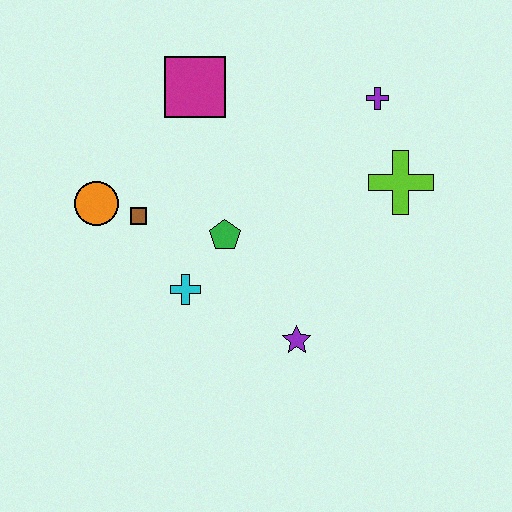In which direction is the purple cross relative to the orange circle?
The purple cross is to the right of the orange circle.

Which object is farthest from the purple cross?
The orange circle is farthest from the purple cross.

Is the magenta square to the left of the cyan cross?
No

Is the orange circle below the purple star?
No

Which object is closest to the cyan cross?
The green pentagon is closest to the cyan cross.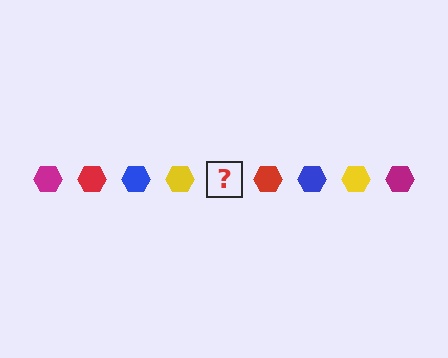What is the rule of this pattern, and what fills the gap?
The rule is that the pattern cycles through magenta, red, blue, yellow hexagons. The gap should be filled with a magenta hexagon.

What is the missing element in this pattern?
The missing element is a magenta hexagon.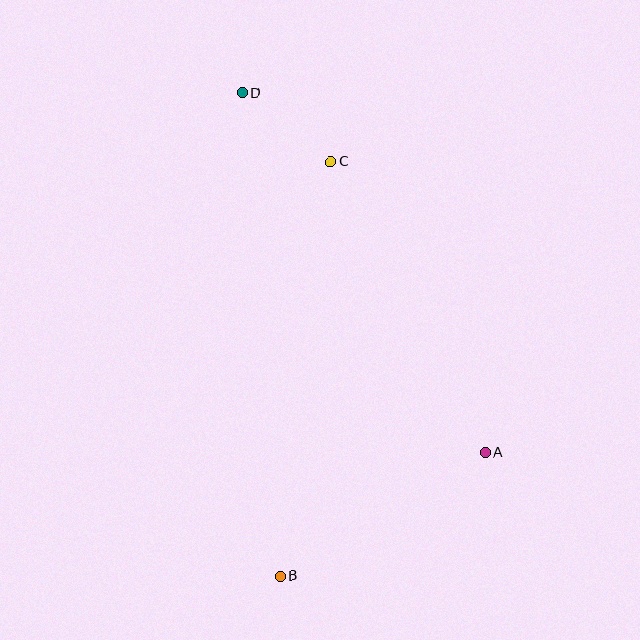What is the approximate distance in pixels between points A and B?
The distance between A and B is approximately 239 pixels.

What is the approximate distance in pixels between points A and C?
The distance between A and C is approximately 329 pixels.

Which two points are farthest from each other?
Points B and D are farthest from each other.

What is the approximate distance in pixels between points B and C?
The distance between B and C is approximately 417 pixels.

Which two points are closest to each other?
Points C and D are closest to each other.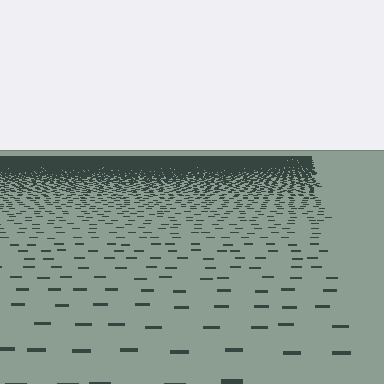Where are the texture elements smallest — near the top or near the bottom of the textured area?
Near the top.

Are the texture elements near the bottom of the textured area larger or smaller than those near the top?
Larger. Near the bottom, elements are closer to the viewer and appear at a bigger on-screen size.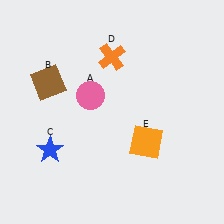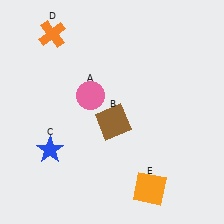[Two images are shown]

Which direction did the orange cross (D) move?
The orange cross (D) moved left.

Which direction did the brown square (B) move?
The brown square (B) moved right.